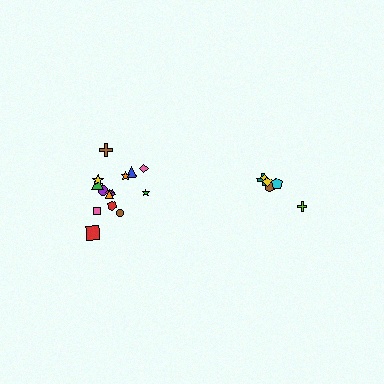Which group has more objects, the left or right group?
The left group.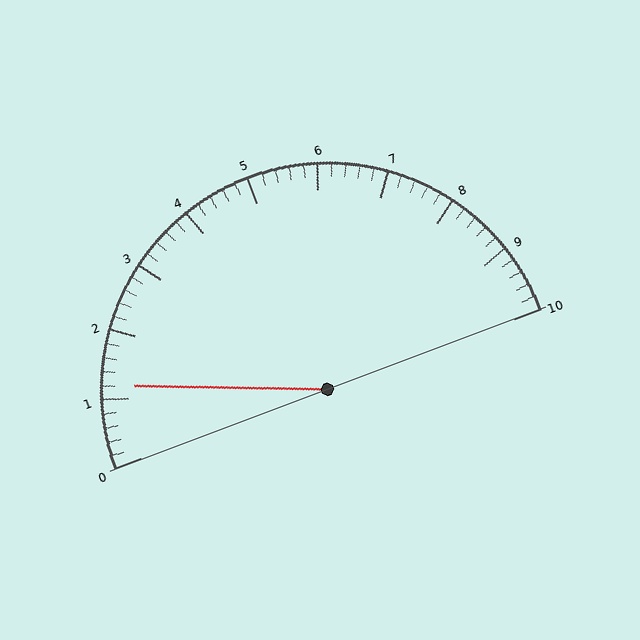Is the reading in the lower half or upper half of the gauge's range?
The reading is in the lower half of the range (0 to 10).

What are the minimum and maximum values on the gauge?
The gauge ranges from 0 to 10.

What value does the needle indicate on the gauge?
The needle indicates approximately 1.2.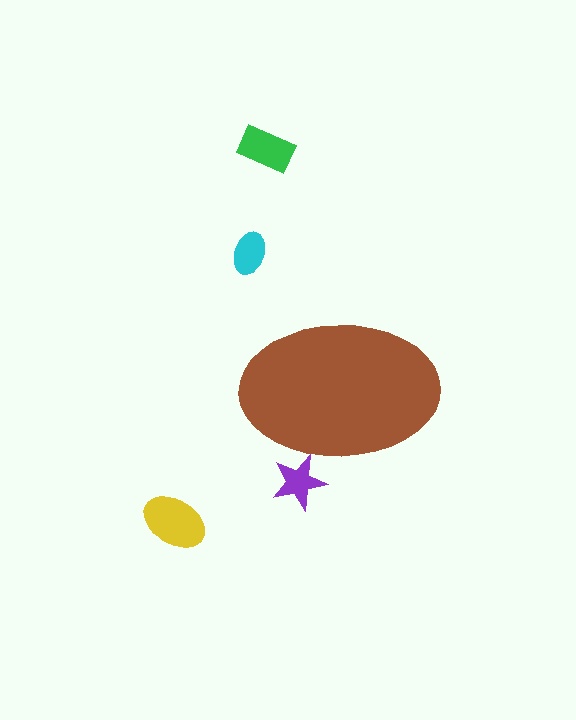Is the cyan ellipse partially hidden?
No, the cyan ellipse is fully visible.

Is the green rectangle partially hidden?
No, the green rectangle is fully visible.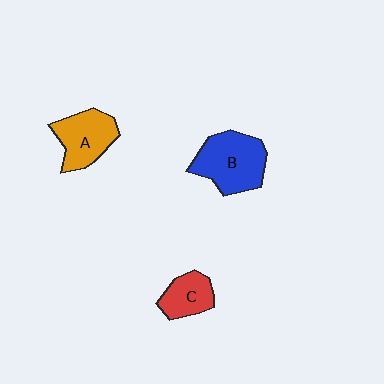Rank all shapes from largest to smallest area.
From largest to smallest: B (blue), A (orange), C (red).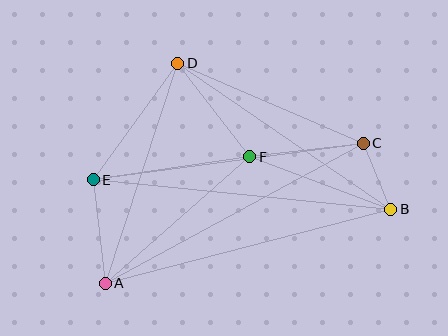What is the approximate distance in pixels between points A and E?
The distance between A and E is approximately 104 pixels.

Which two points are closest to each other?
Points B and C are closest to each other.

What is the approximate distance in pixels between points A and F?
The distance between A and F is approximately 192 pixels.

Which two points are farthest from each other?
Points B and E are farthest from each other.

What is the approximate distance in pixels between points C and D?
The distance between C and D is approximately 202 pixels.